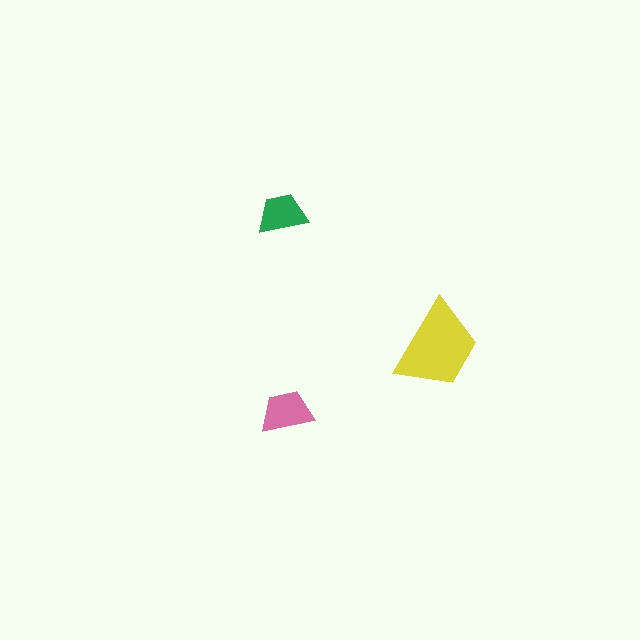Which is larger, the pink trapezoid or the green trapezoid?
The pink one.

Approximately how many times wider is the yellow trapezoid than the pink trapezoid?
About 1.5 times wider.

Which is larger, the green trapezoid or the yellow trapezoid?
The yellow one.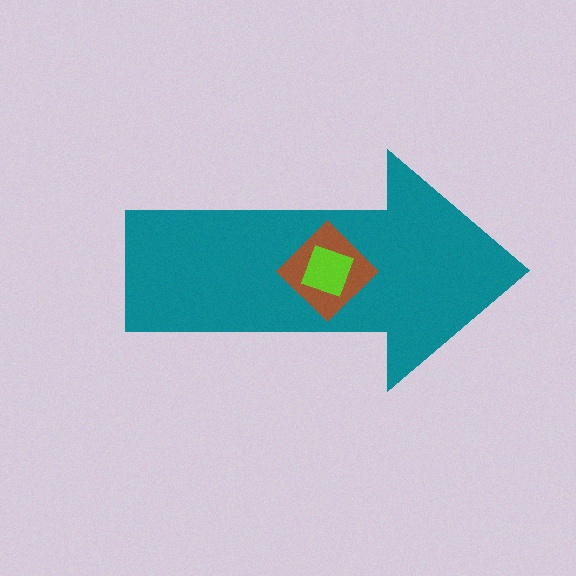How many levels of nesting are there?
3.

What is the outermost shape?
The teal arrow.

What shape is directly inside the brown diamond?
The lime square.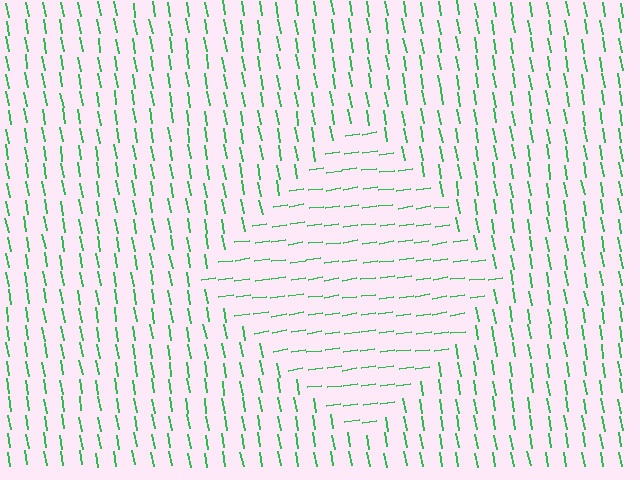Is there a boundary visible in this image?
Yes, there is a texture boundary formed by a change in line orientation.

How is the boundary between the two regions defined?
The boundary is defined purely by a change in line orientation (approximately 88 degrees difference). All lines are the same color and thickness.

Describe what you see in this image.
The image is filled with small green line segments. A diamond region in the image has lines oriented differently from the surrounding lines, creating a visible texture boundary.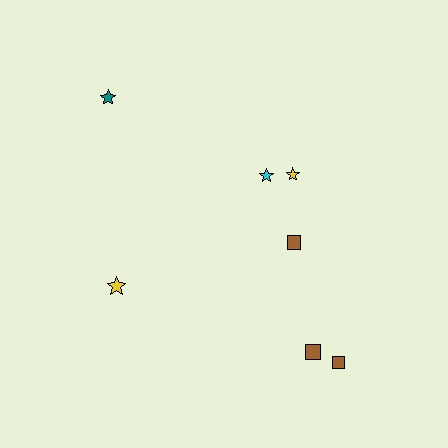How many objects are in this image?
There are 7 objects.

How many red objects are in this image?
There are no red objects.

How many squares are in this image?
There are 3 squares.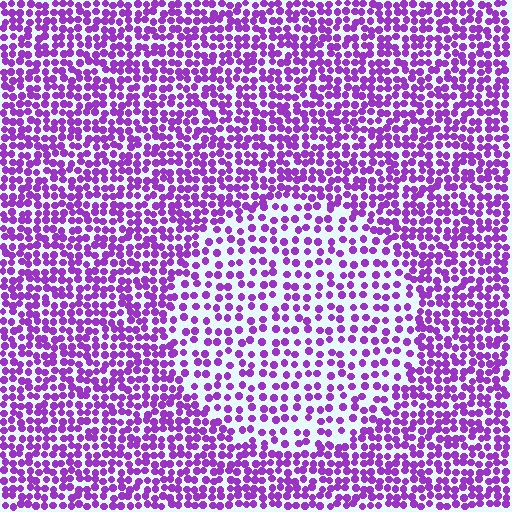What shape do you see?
I see a circle.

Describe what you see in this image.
The image contains small purple elements arranged at two different densities. A circle-shaped region is visible where the elements are less densely packed than the surrounding area.